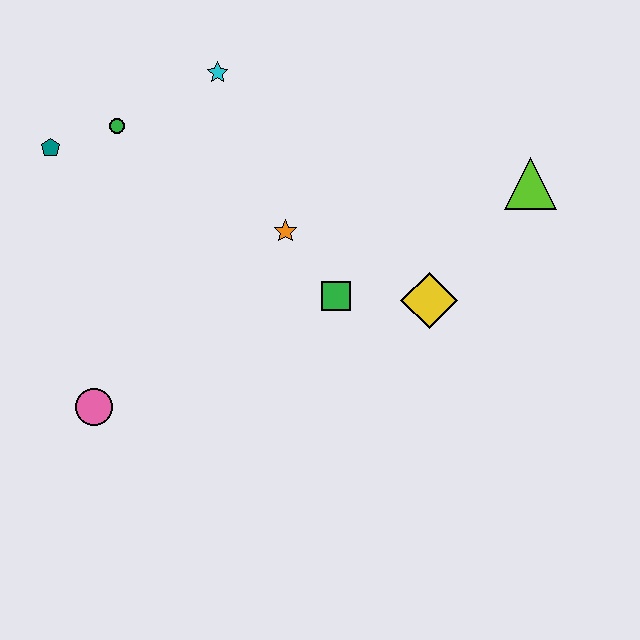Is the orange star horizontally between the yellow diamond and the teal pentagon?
Yes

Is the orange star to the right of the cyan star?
Yes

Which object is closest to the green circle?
The teal pentagon is closest to the green circle.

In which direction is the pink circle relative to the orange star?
The pink circle is to the left of the orange star.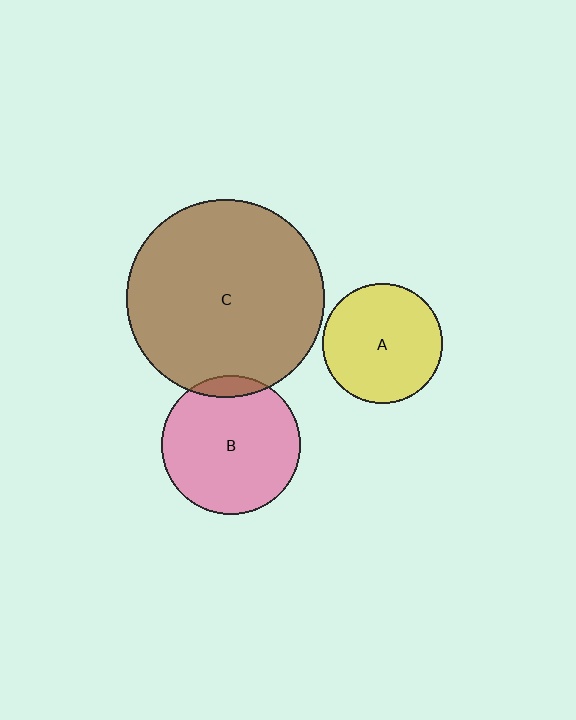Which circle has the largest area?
Circle C (brown).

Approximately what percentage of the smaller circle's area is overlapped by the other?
Approximately 10%.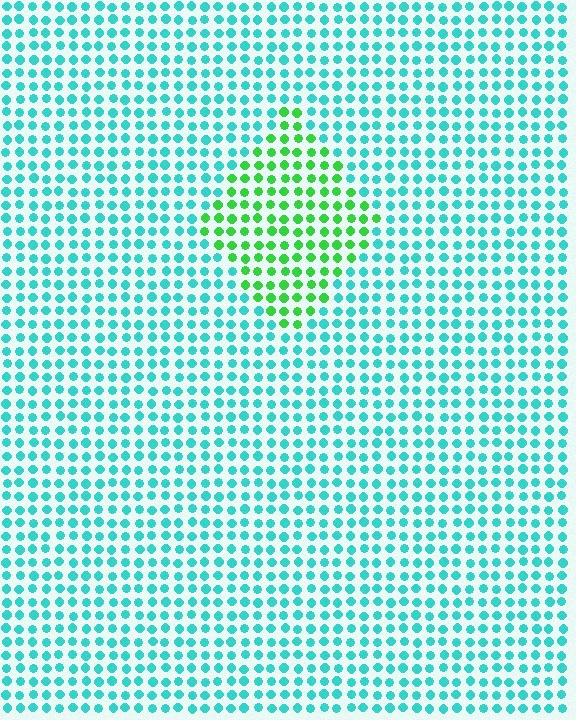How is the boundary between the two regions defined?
The boundary is defined purely by a slight shift in hue (about 52 degrees). Spacing, size, and orientation are identical on both sides.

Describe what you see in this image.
The image is filled with small cyan elements in a uniform arrangement. A diamond-shaped region is visible where the elements are tinted to a slightly different hue, forming a subtle color boundary.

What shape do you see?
I see a diamond.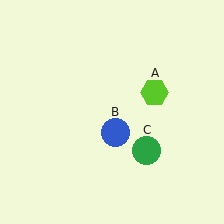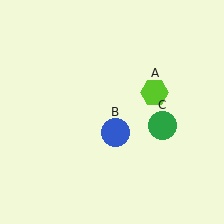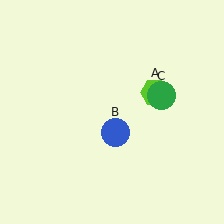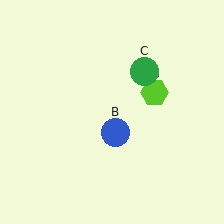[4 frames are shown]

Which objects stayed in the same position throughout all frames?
Lime hexagon (object A) and blue circle (object B) remained stationary.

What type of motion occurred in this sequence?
The green circle (object C) rotated counterclockwise around the center of the scene.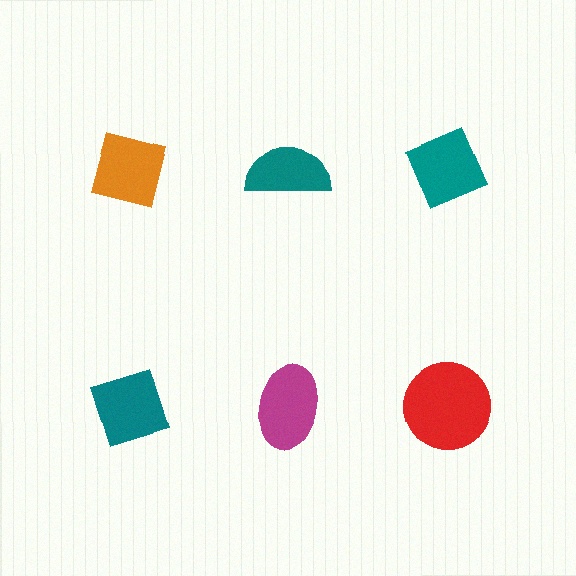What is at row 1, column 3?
A teal diamond.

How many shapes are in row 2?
3 shapes.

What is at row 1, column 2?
A teal semicircle.